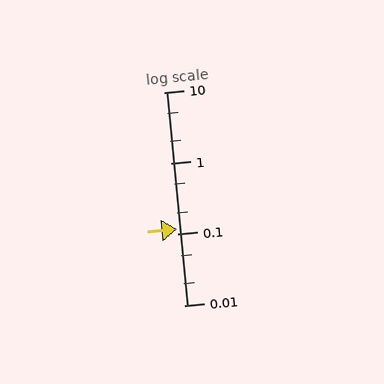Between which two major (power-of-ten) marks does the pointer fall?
The pointer is between 0.1 and 1.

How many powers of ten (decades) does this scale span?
The scale spans 3 decades, from 0.01 to 10.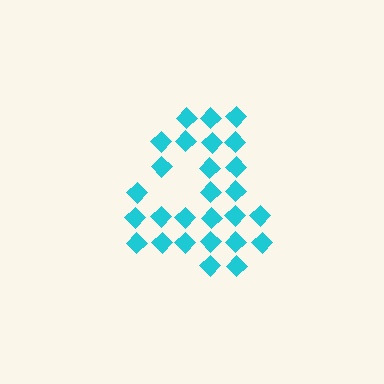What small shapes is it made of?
It is made of small diamonds.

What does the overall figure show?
The overall figure shows the digit 4.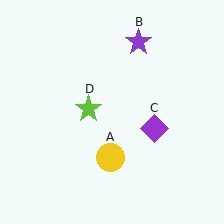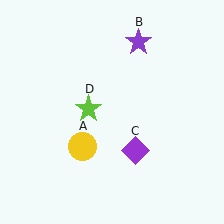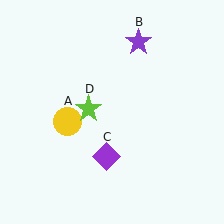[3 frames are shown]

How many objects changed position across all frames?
2 objects changed position: yellow circle (object A), purple diamond (object C).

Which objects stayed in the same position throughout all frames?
Purple star (object B) and lime star (object D) remained stationary.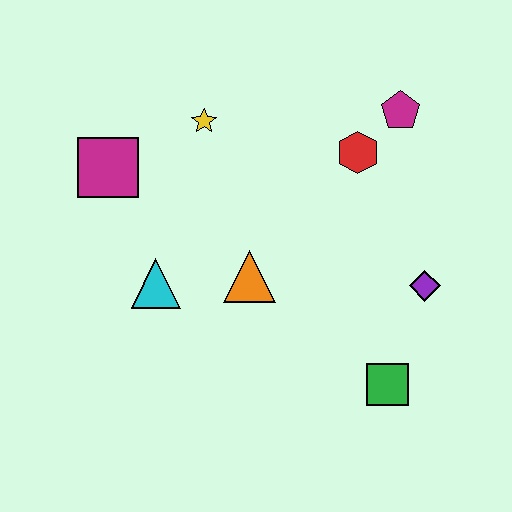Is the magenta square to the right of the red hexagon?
No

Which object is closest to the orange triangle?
The cyan triangle is closest to the orange triangle.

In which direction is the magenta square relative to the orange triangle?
The magenta square is to the left of the orange triangle.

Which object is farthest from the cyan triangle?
The magenta pentagon is farthest from the cyan triangle.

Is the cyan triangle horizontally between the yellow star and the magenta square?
Yes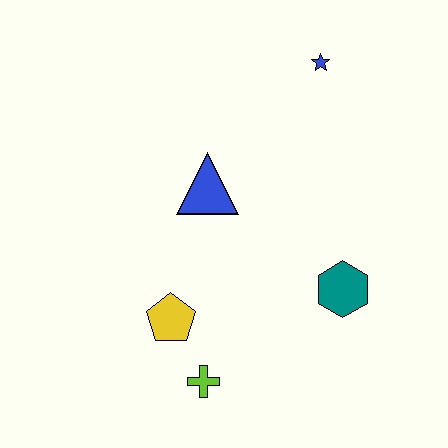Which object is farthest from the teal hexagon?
The blue star is farthest from the teal hexagon.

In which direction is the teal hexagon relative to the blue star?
The teal hexagon is below the blue star.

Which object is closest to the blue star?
The blue triangle is closest to the blue star.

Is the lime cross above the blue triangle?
No